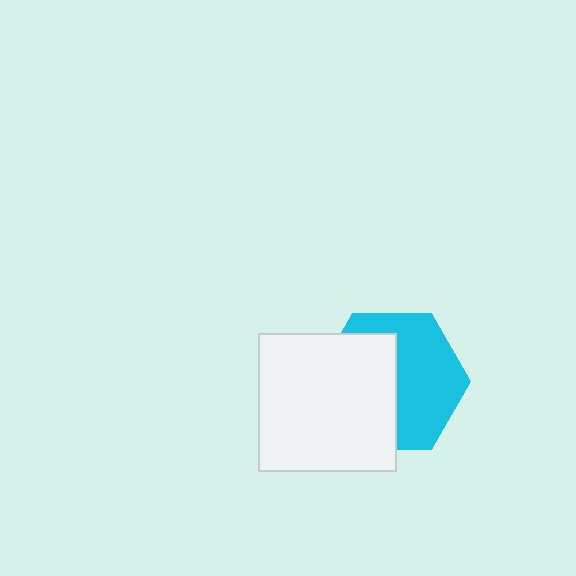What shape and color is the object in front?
The object in front is a white square.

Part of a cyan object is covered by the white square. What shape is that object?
It is a hexagon.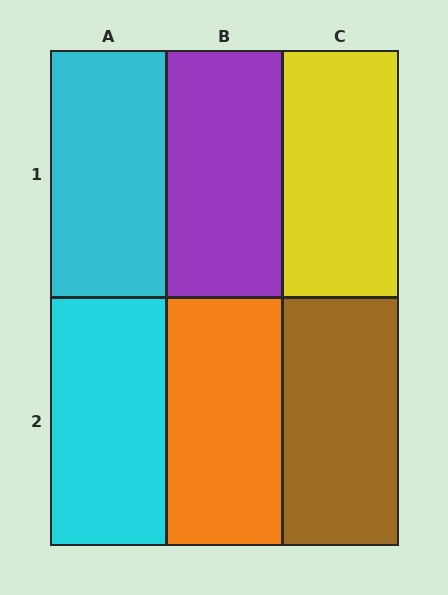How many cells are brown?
1 cell is brown.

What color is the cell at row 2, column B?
Orange.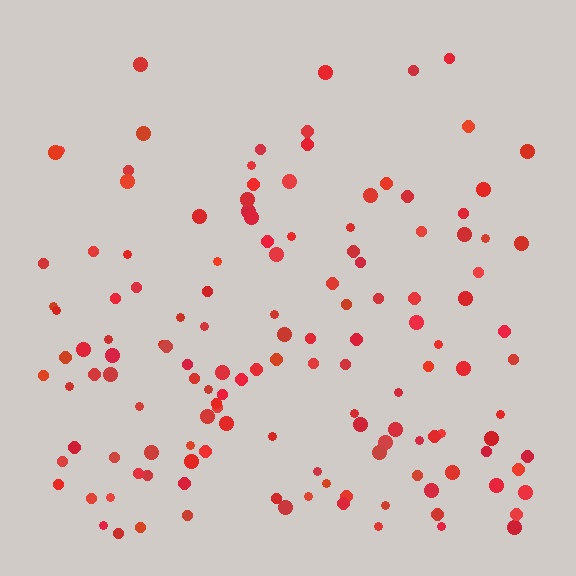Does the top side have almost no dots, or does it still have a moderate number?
Still a moderate number, just noticeably fewer than the bottom.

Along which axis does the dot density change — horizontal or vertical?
Vertical.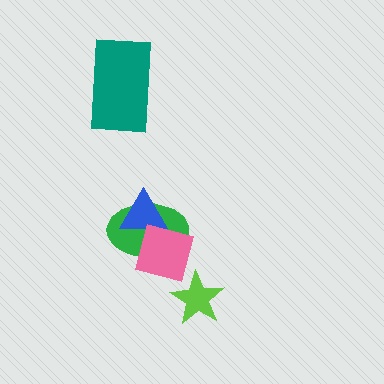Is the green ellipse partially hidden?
Yes, it is partially covered by another shape.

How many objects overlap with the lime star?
0 objects overlap with the lime star.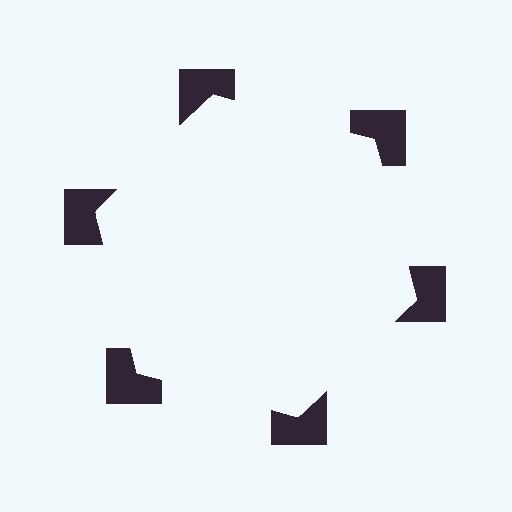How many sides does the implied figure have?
6 sides.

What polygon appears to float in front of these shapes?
An illusory hexagon — its edges are inferred from the aligned wedge cuts in the notched squares, not physically drawn.